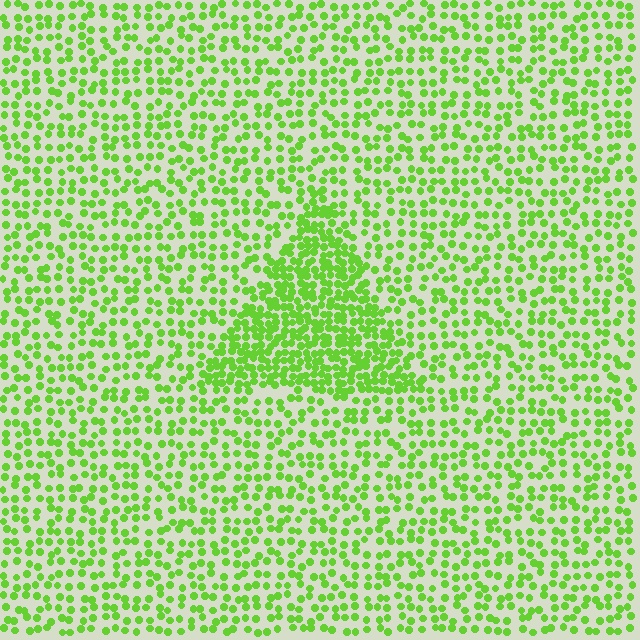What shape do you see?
I see a triangle.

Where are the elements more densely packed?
The elements are more densely packed inside the triangle boundary.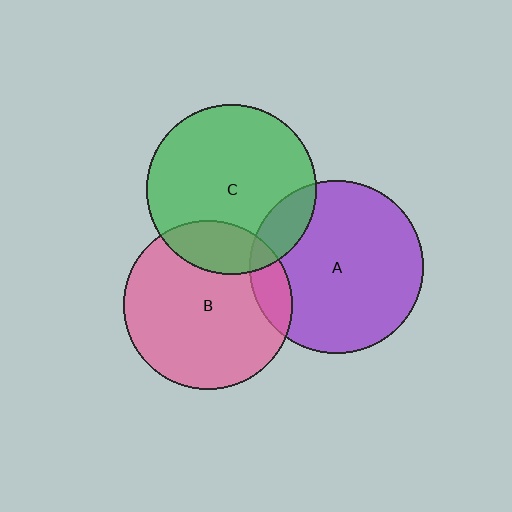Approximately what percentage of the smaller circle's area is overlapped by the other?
Approximately 15%.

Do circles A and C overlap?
Yes.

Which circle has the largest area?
Circle A (purple).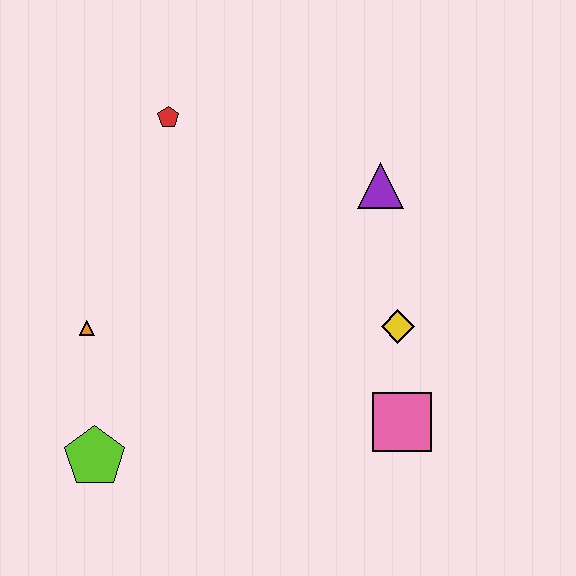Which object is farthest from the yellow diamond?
The lime pentagon is farthest from the yellow diamond.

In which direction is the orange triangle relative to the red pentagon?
The orange triangle is below the red pentagon.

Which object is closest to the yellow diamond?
The pink square is closest to the yellow diamond.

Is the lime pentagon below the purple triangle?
Yes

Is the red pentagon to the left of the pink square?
Yes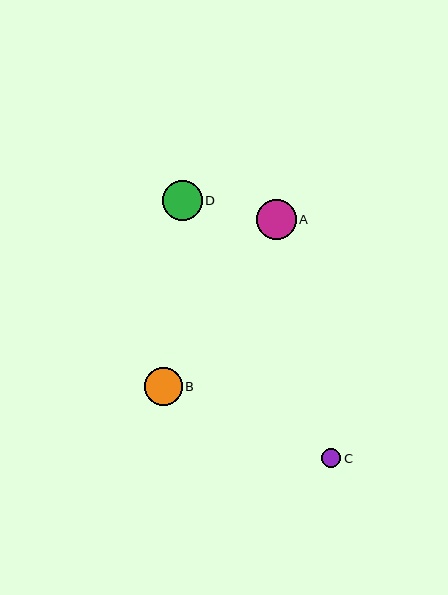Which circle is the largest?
Circle D is the largest with a size of approximately 40 pixels.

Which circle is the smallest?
Circle C is the smallest with a size of approximately 19 pixels.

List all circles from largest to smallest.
From largest to smallest: D, A, B, C.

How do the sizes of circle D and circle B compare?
Circle D and circle B are approximately the same size.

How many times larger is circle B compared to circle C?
Circle B is approximately 2.0 times the size of circle C.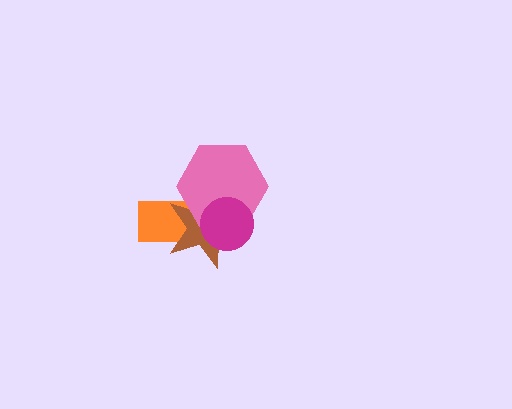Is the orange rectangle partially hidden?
Yes, it is partially covered by another shape.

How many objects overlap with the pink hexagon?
3 objects overlap with the pink hexagon.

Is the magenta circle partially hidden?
No, no other shape covers it.